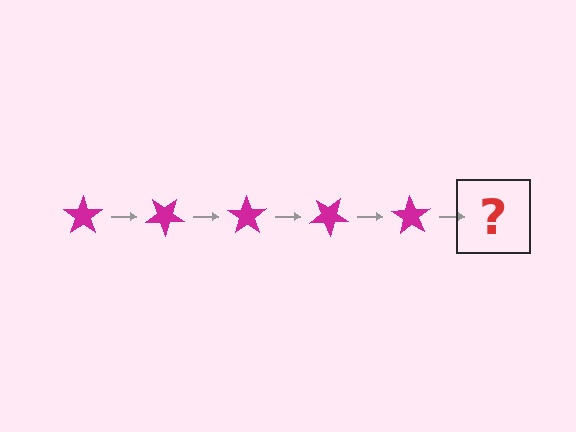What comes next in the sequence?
The next element should be a magenta star rotated 175 degrees.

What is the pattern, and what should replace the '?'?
The pattern is that the star rotates 35 degrees each step. The '?' should be a magenta star rotated 175 degrees.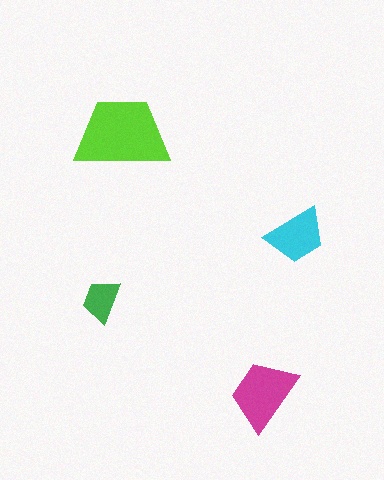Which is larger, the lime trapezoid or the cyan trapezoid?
The lime one.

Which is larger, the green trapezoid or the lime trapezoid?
The lime one.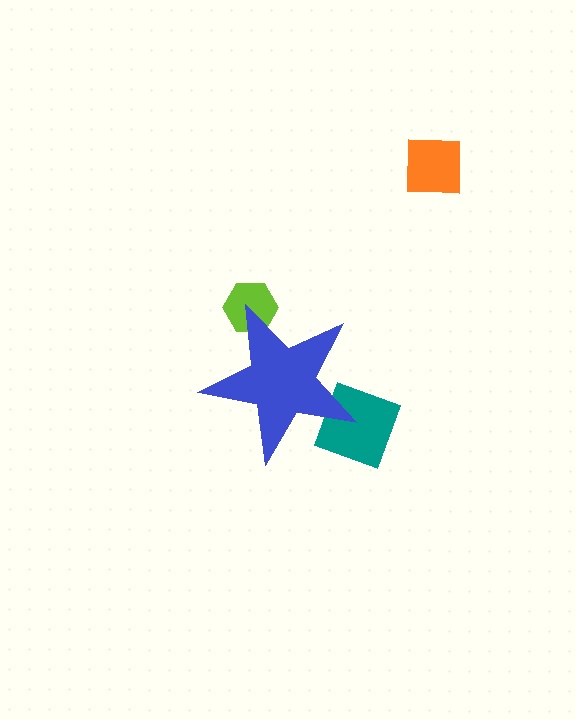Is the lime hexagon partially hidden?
Yes, the lime hexagon is partially hidden behind the blue star.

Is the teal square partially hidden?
Yes, the teal square is partially hidden behind the blue star.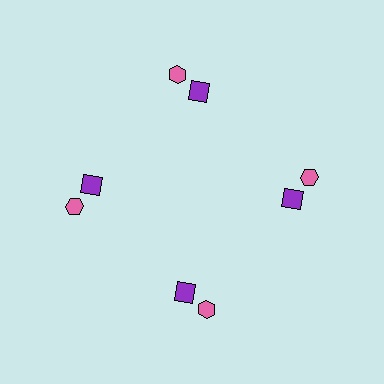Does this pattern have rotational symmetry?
Yes, this pattern has 4-fold rotational symmetry. It looks the same after rotating 90 degrees around the center.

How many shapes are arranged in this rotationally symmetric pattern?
There are 8 shapes, arranged in 4 groups of 2.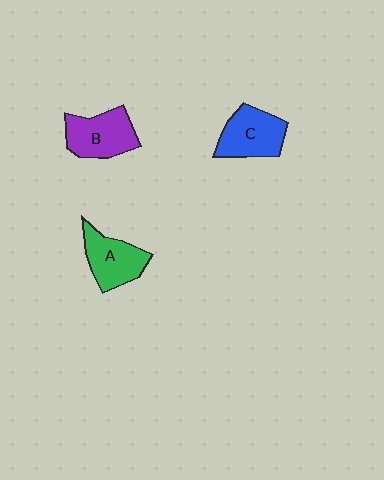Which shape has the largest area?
Shape B (purple).